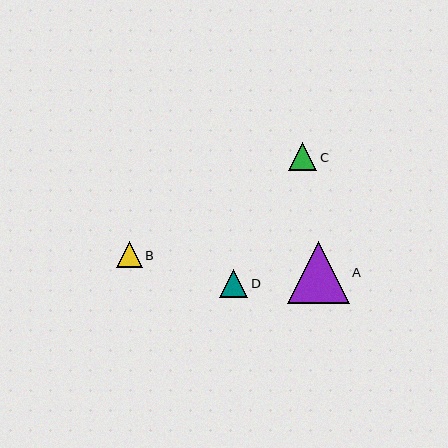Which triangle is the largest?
Triangle A is the largest with a size of approximately 62 pixels.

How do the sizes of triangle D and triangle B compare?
Triangle D and triangle B are approximately the same size.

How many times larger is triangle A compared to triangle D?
Triangle A is approximately 2.2 times the size of triangle D.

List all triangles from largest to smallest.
From largest to smallest: A, D, C, B.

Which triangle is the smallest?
Triangle B is the smallest with a size of approximately 26 pixels.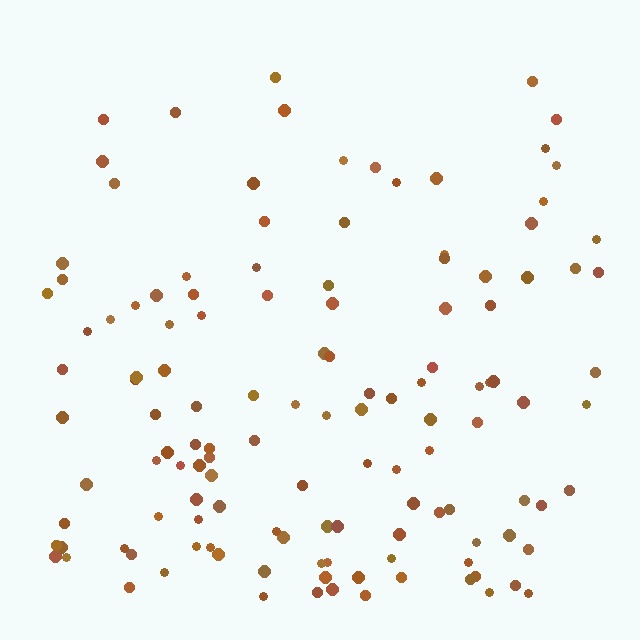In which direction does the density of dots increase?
From top to bottom, with the bottom side densest.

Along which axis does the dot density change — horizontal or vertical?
Vertical.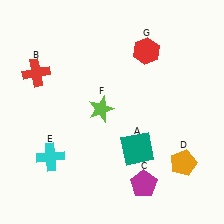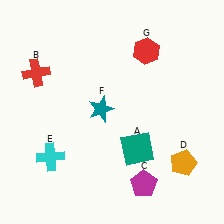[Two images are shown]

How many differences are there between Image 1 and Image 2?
There is 1 difference between the two images.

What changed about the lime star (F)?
In Image 1, F is lime. In Image 2, it changed to teal.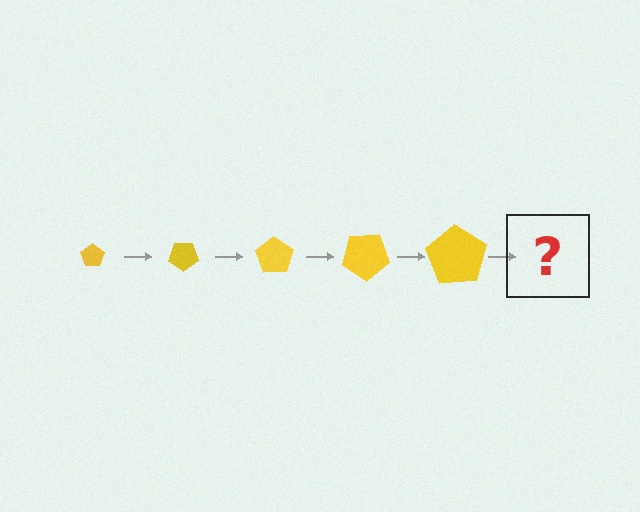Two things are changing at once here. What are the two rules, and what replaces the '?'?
The two rules are that the pentagon grows larger each step and it rotates 35 degrees each step. The '?' should be a pentagon, larger than the previous one and rotated 175 degrees from the start.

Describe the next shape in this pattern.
It should be a pentagon, larger than the previous one and rotated 175 degrees from the start.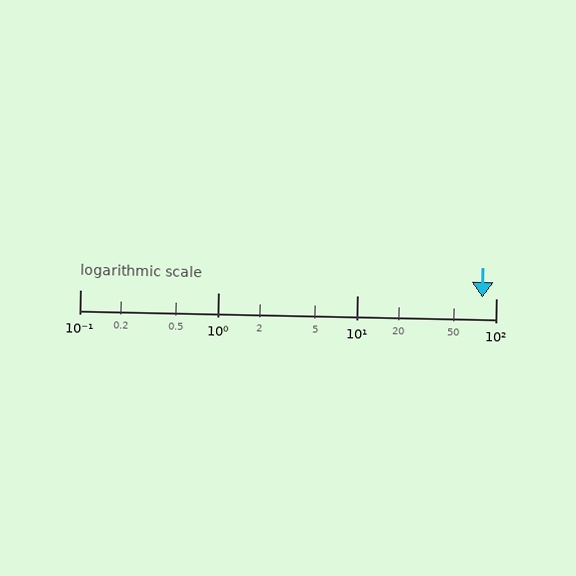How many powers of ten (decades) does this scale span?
The scale spans 3 decades, from 0.1 to 100.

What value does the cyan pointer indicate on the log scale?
The pointer indicates approximately 80.